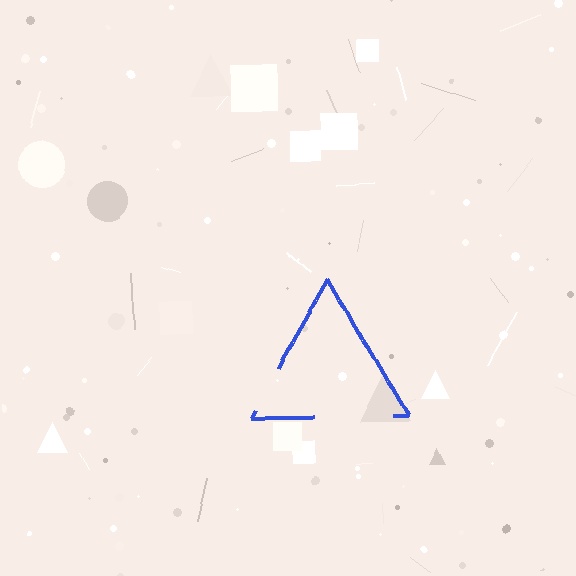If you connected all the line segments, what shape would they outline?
They would outline a triangle.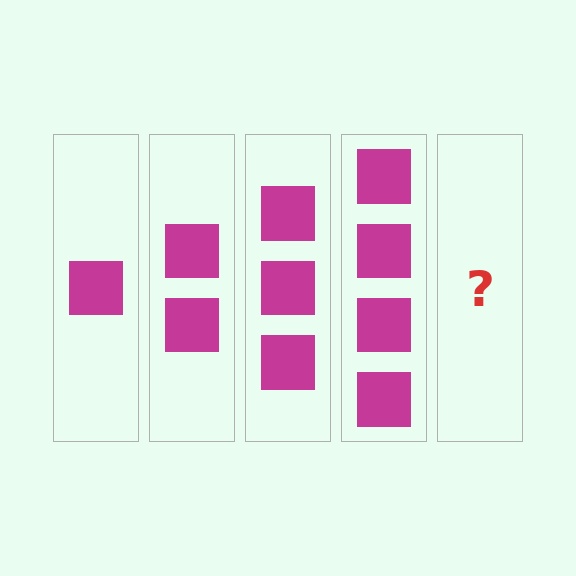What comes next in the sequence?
The next element should be 5 squares.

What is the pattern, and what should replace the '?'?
The pattern is that each step adds one more square. The '?' should be 5 squares.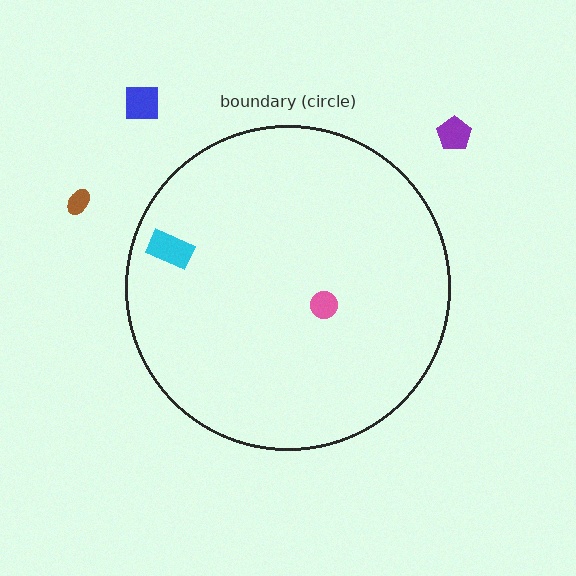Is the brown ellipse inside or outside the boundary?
Outside.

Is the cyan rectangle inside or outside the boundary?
Inside.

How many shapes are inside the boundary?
2 inside, 3 outside.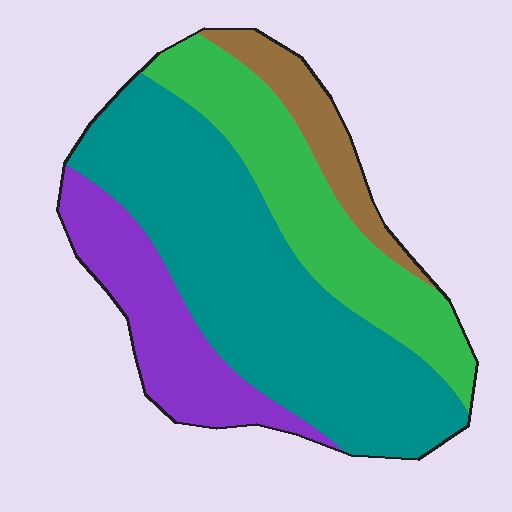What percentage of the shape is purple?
Purple covers about 20% of the shape.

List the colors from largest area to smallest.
From largest to smallest: teal, green, purple, brown.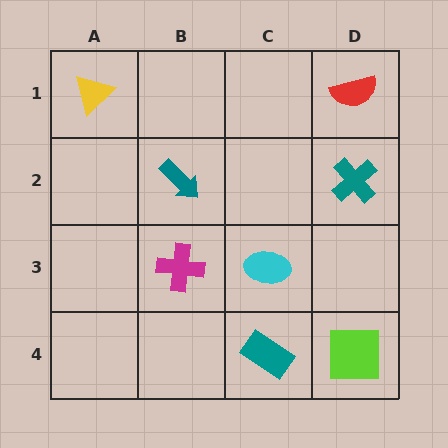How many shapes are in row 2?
2 shapes.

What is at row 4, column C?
A teal rectangle.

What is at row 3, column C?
A cyan ellipse.